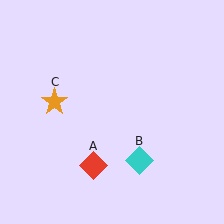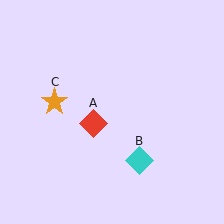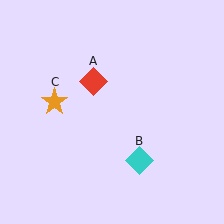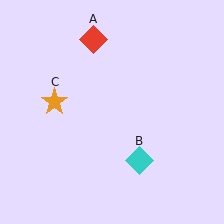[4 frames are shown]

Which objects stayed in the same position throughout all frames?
Cyan diamond (object B) and orange star (object C) remained stationary.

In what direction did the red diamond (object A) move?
The red diamond (object A) moved up.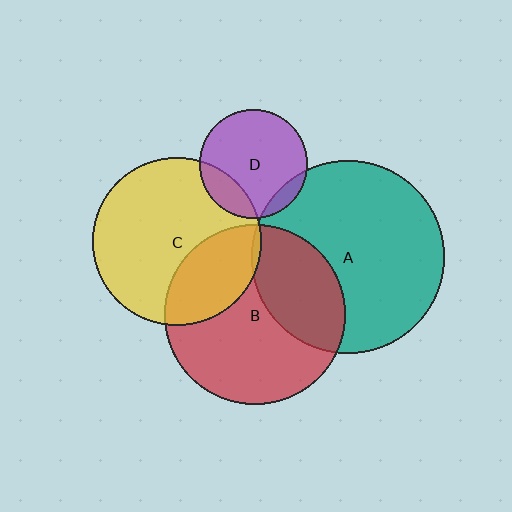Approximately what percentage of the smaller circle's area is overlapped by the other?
Approximately 30%.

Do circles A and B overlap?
Yes.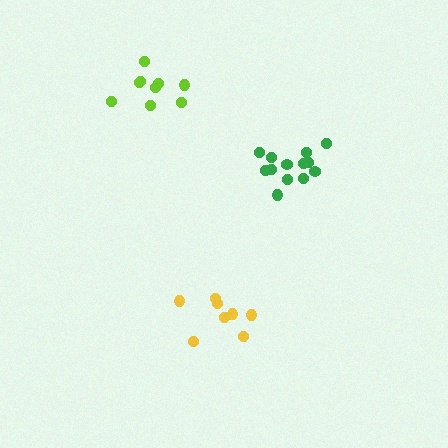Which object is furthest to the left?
The lime cluster is leftmost.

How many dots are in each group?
Group 1: 13 dots, Group 2: 9 dots, Group 3: 8 dots (30 total).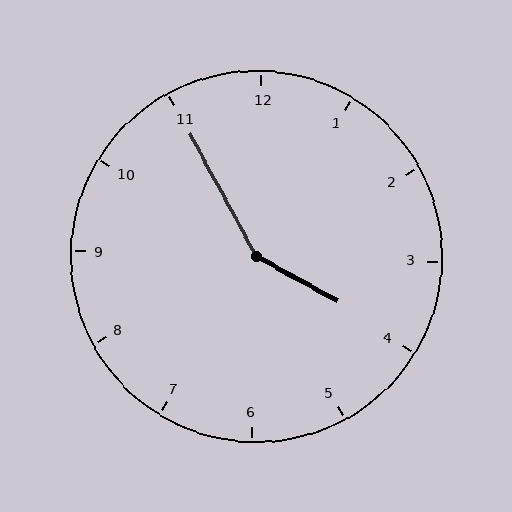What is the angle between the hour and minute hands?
Approximately 148 degrees.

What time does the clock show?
3:55.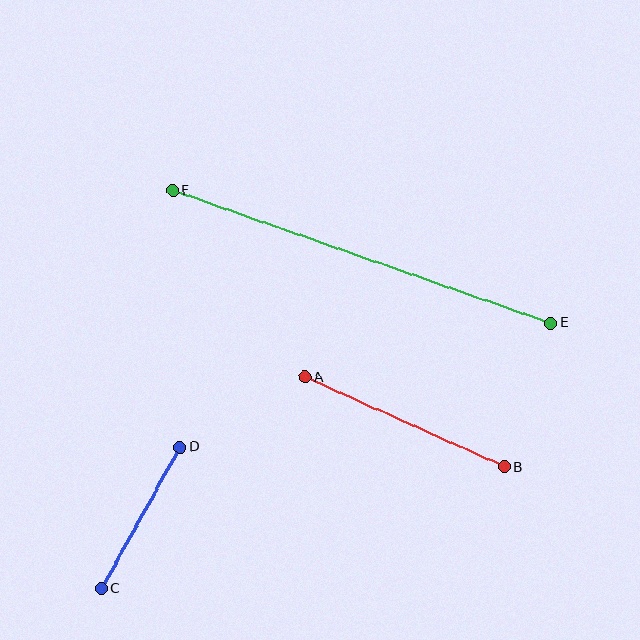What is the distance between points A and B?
The distance is approximately 219 pixels.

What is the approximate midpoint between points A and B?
The midpoint is at approximately (404, 422) pixels.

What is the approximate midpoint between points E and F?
The midpoint is at approximately (362, 257) pixels.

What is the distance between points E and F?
The distance is approximately 401 pixels.